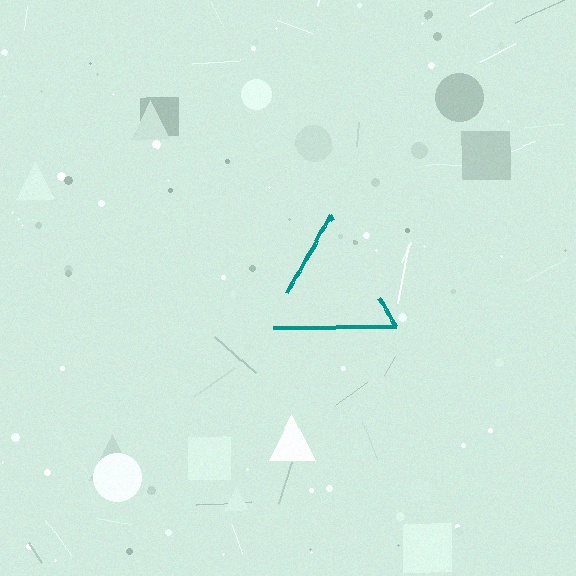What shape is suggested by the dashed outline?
The dashed outline suggests a triangle.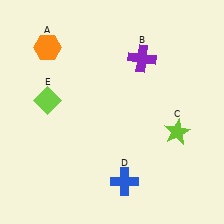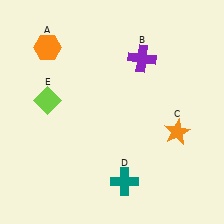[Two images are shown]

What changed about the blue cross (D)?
In Image 1, D is blue. In Image 2, it changed to teal.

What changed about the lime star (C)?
In Image 1, C is lime. In Image 2, it changed to orange.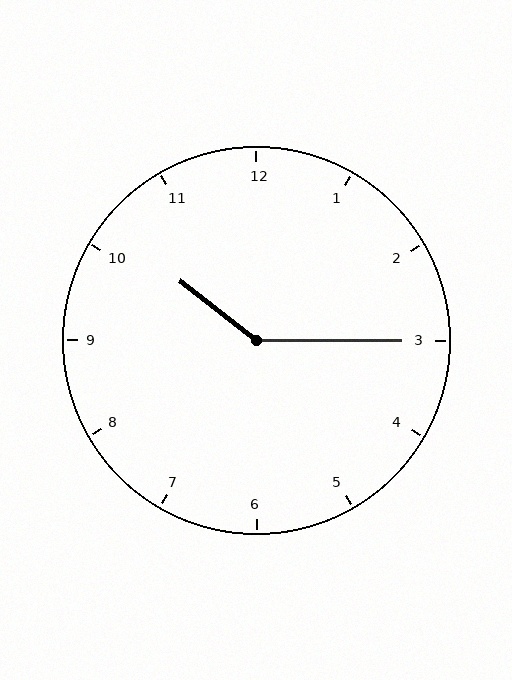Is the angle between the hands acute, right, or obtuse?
It is obtuse.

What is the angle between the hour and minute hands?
Approximately 142 degrees.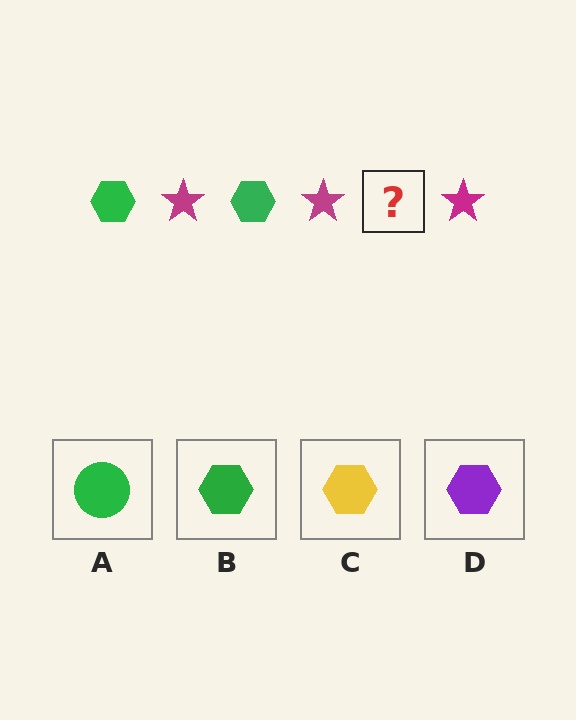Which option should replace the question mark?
Option B.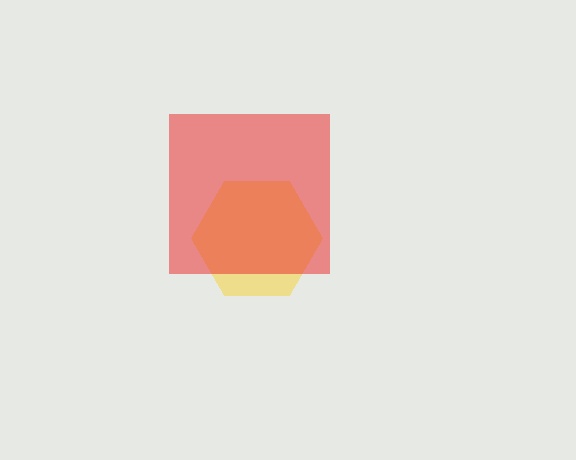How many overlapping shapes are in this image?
There are 2 overlapping shapes in the image.